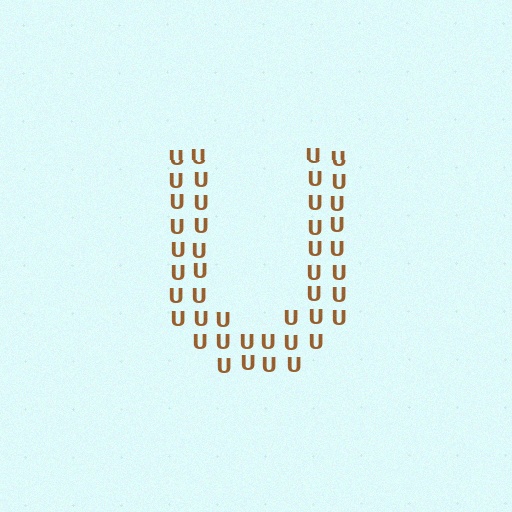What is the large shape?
The large shape is the letter U.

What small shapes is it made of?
It is made of small letter U's.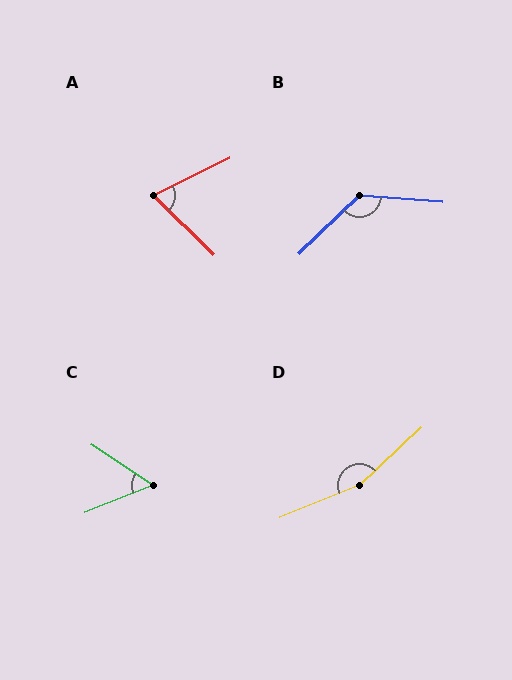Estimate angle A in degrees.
Approximately 71 degrees.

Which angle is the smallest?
C, at approximately 55 degrees.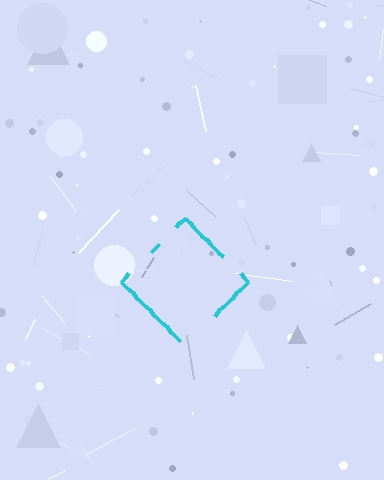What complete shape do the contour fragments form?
The contour fragments form a diamond.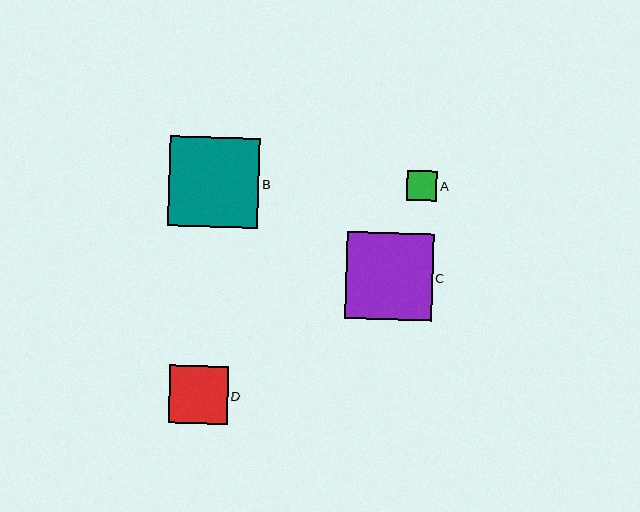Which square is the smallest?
Square A is the smallest with a size of approximately 30 pixels.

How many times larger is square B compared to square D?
Square B is approximately 1.5 times the size of square D.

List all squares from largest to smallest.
From largest to smallest: B, C, D, A.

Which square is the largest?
Square B is the largest with a size of approximately 90 pixels.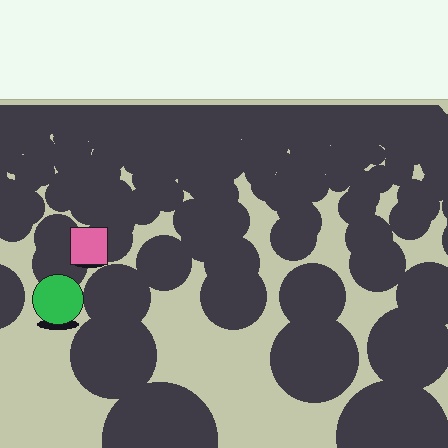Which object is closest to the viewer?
The green circle is closest. The texture marks near it are larger and more spread out.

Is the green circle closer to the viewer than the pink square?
Yes. The green circle is closer — you can tell from the texture gradient: the ground texture is coarser near it.